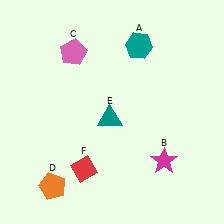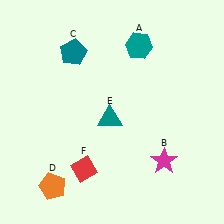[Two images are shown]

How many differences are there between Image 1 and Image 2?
There is 1 difference between the two images.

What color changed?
The pentagon (C) changed from pink in Image 1 to teal in Image 2.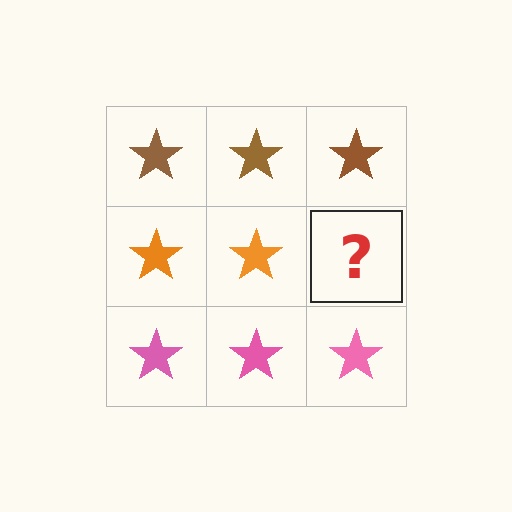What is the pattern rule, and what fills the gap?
The rule is that each row has a consistent color. The gap should be filled with an orange star.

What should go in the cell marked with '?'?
The missing cell should contain an orange star.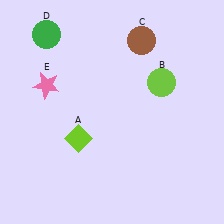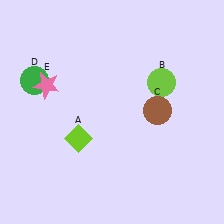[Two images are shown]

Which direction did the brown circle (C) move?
The brown circle (C) moved down.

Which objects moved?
The objects that moved are: the brown circle (C), the green circle (D).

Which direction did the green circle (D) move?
The green circle (D) moved down.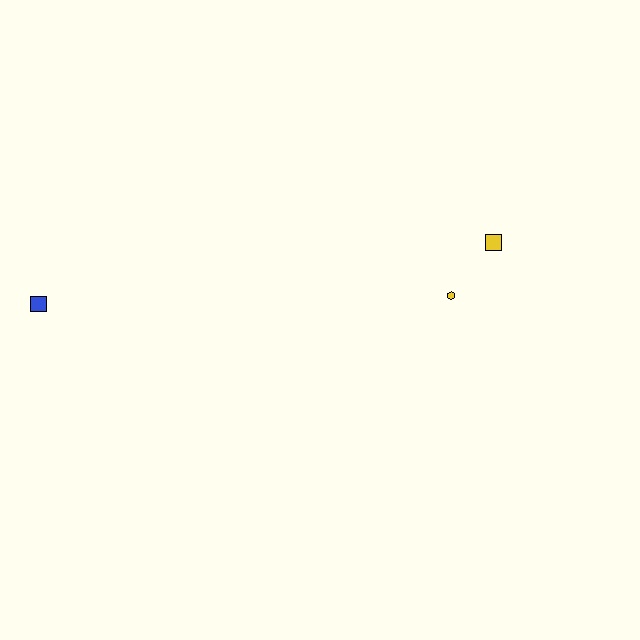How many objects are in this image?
There are 3 objects.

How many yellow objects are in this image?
There are 2 yellow objects.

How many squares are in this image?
There are 2 squares.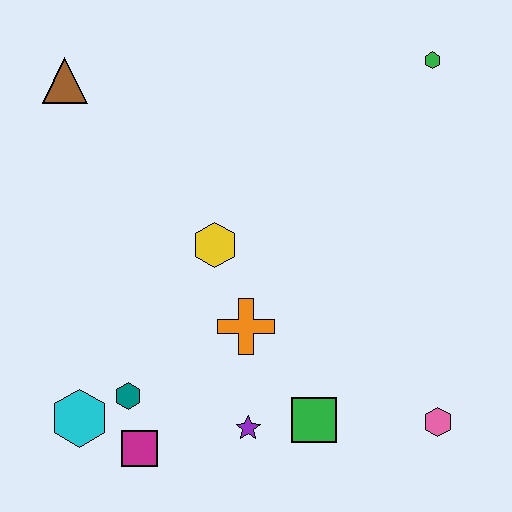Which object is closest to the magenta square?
The teal hexagon is closest to the magenta square.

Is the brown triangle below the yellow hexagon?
No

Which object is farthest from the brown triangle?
The pink hexagon is farthest from the brown triangle.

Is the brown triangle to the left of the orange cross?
Yes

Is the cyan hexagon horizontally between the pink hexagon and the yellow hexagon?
No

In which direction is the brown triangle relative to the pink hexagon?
The brown triangle is to the left of the pink hexagon.